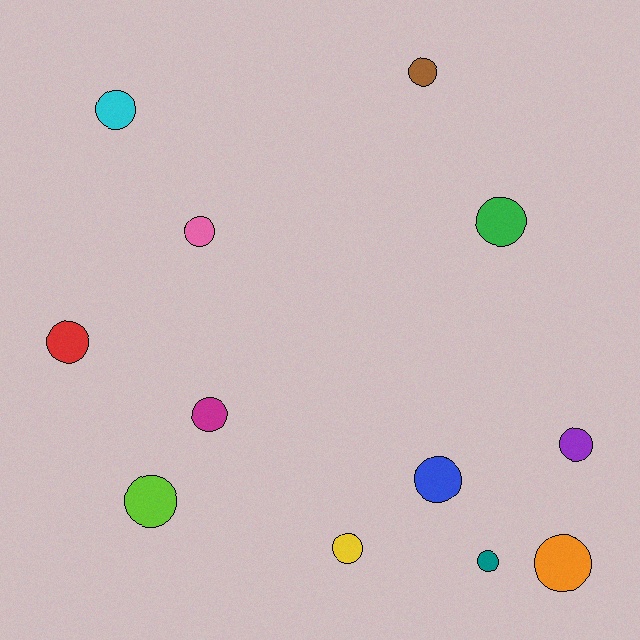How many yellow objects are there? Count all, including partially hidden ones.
There is 1 yellow object.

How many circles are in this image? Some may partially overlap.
There are 12 circles.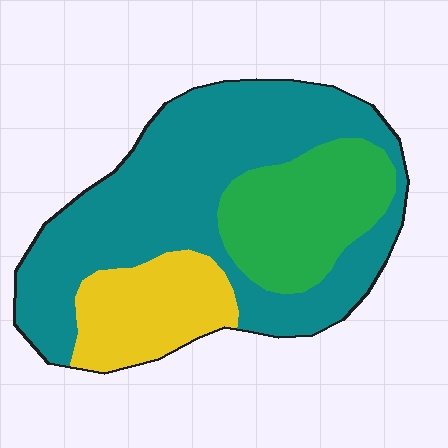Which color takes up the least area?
Yellow, at roughly 20%.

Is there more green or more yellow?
Green.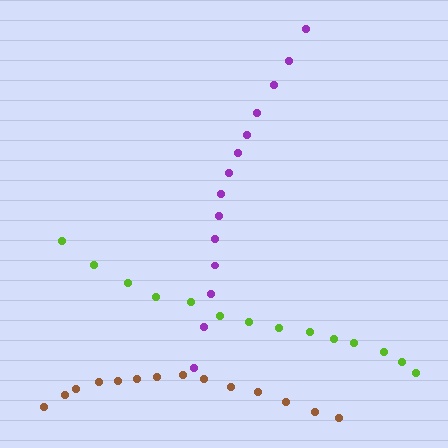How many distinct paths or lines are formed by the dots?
There are 3 distinct paths.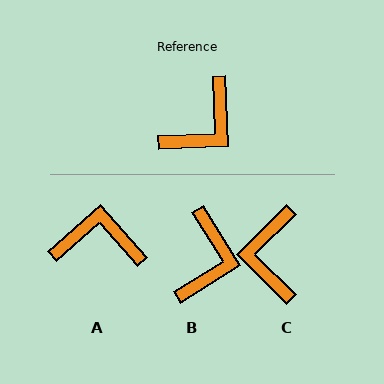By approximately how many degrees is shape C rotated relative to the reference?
Approximately 137 degrees clockwise.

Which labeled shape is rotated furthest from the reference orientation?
C, about 137 degrees away.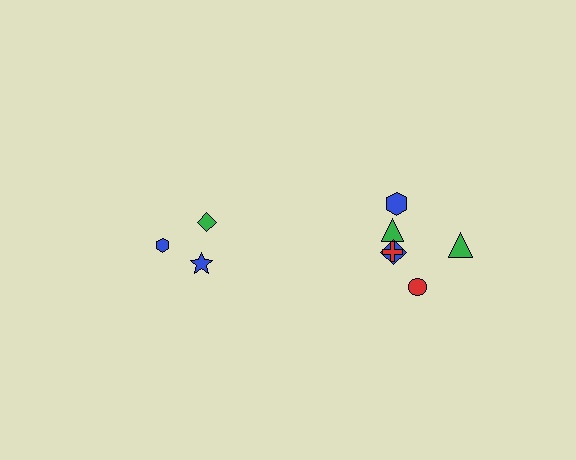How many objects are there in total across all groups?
There are 9 objects.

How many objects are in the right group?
There are 6 objects.